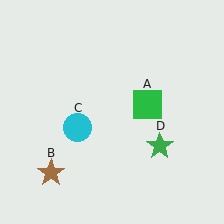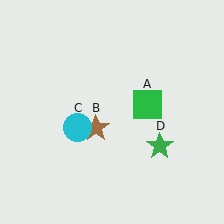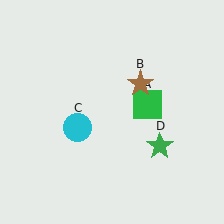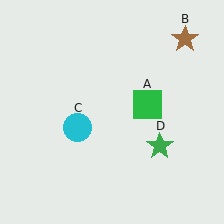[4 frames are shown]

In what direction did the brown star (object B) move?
The brown star (object B) moved up and to the right.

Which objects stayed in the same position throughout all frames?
Green square (object A) and cyan circle (object C) and green star (object D) remained stationary.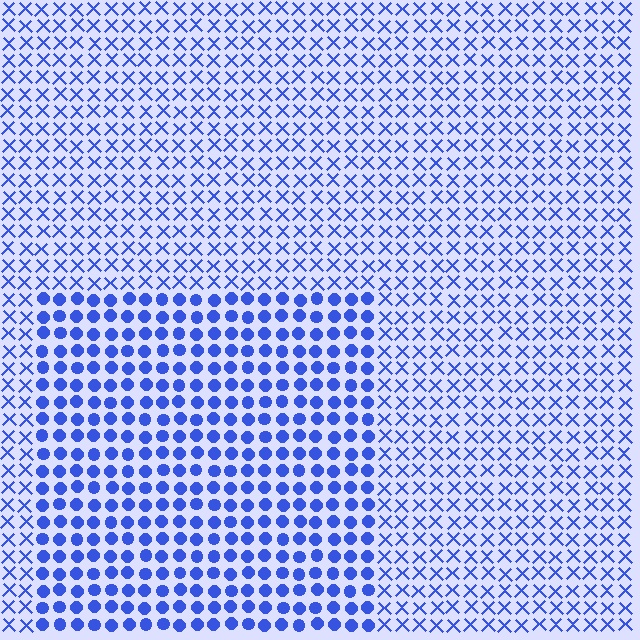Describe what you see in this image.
The image is filled with small blue elements arranged in a uniform grid. A rectangle-shaped region contains circles, while the surrounding area contains X marks. The boundary is defined purely by the change in element shape.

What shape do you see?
I see a rectangle.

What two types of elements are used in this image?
The image uses circles inside the rectangle region and X marks outside it.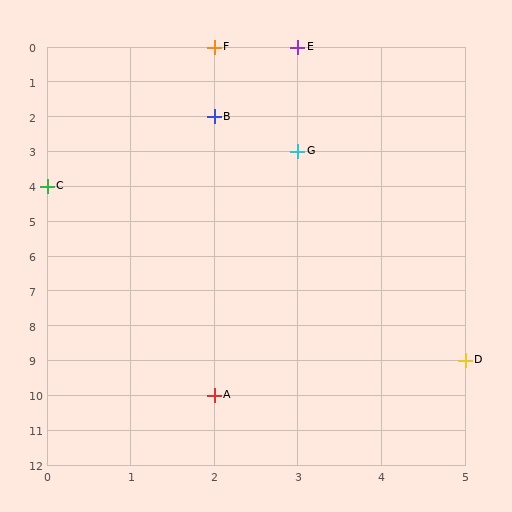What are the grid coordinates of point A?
Point A is at grid coordinates (2, 10).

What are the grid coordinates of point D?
Point D is at grid coordinates (5, 9).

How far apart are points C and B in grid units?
Points C and B are 2 columns and 2 rows apart (about 2.8 grid units diagonally).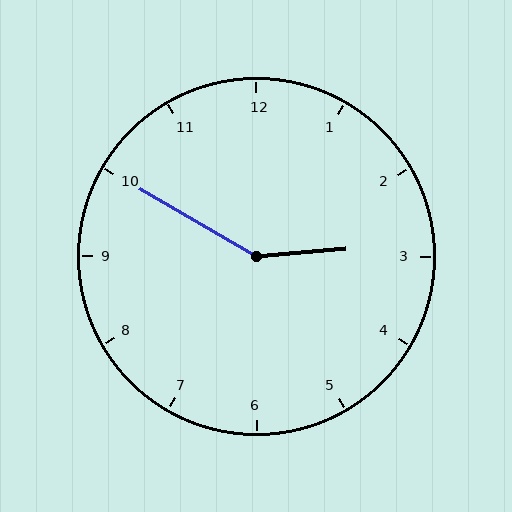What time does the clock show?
2:50.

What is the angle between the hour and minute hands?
Approximately 145 degrees.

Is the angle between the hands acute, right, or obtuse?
It is obtuse.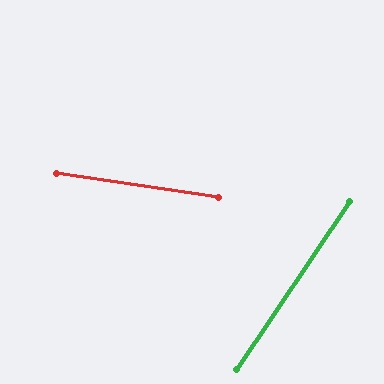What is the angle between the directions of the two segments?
Approximately 65 degrees.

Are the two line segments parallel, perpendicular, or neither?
Neither parallel nor perpendicular — they differ by about 65°.